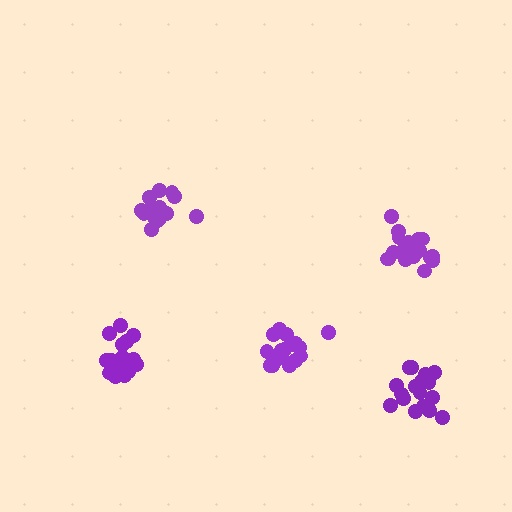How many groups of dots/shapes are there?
There are 5 groups.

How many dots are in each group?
Group 1: 20 dots, Group 2: 17 dots, Group 3: 18 dots, Group 4: 15 dots, Group 5: 19 dots (89 total).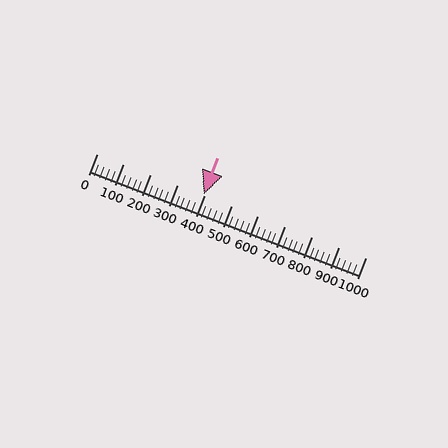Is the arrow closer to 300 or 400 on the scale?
The arrow is closer to 400.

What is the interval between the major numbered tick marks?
The major tick marks are spaced 100 units apart.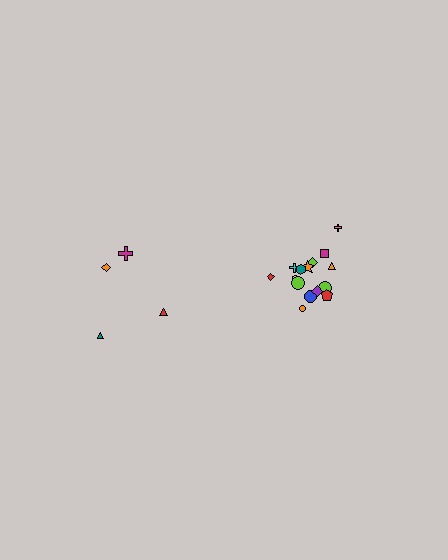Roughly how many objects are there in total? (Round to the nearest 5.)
Roughly 20 objects in total.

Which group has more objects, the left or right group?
The right group.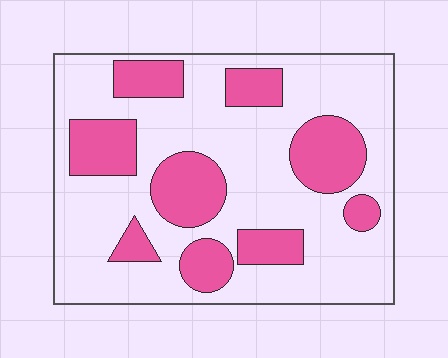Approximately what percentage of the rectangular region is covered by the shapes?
Approximately 30%.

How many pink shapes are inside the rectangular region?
9.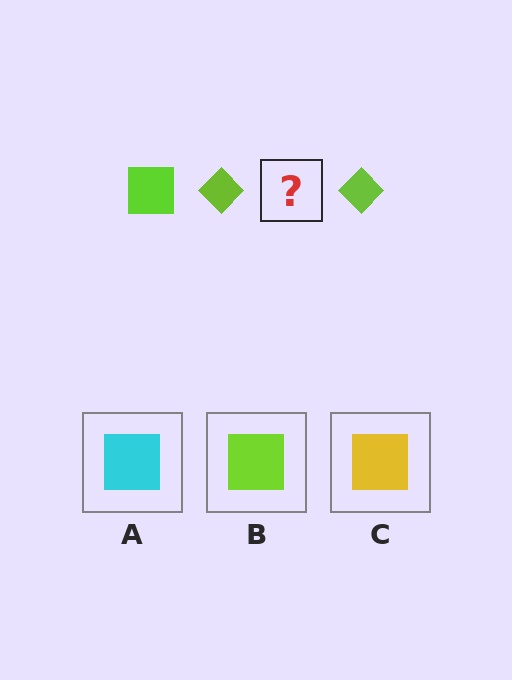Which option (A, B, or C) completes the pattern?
B.